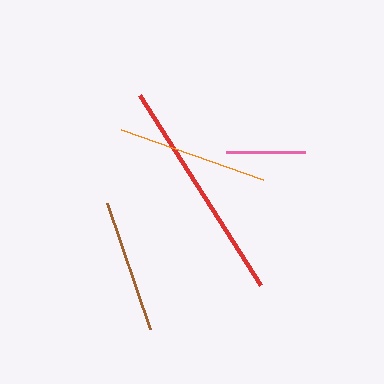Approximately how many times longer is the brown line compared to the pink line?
The brown line is approximately 1.7 times the length of the pink line.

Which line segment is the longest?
The red line is the longest at approximately 225 pixels.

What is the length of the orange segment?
The orange segment is approximately 151 pixels long.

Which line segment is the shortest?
The pink line is the shortest at approximately 79 pixels.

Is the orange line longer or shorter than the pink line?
The orange line is longer than the pink line.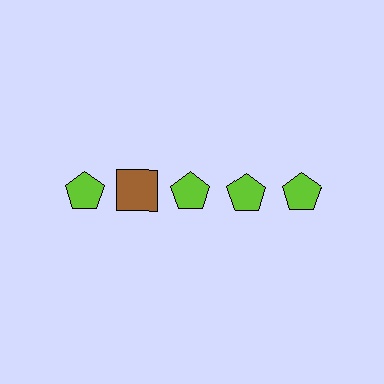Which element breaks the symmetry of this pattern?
The brown square in the top row, second from left column breaks the symmetry. All other shapes are lime pentagons.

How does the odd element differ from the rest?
It differs in both color (brown instead of lime) and shape (square instead of pentagon).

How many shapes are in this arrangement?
There are 5 shapes arranged in a grid pattern.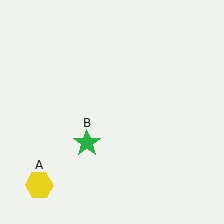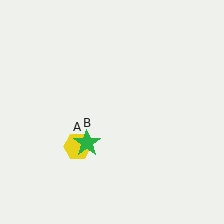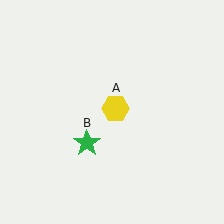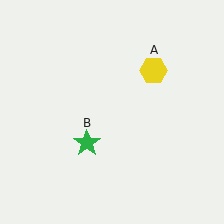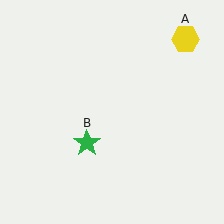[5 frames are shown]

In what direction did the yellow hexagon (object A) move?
The yellow hexagon (object A) moved up and to the right.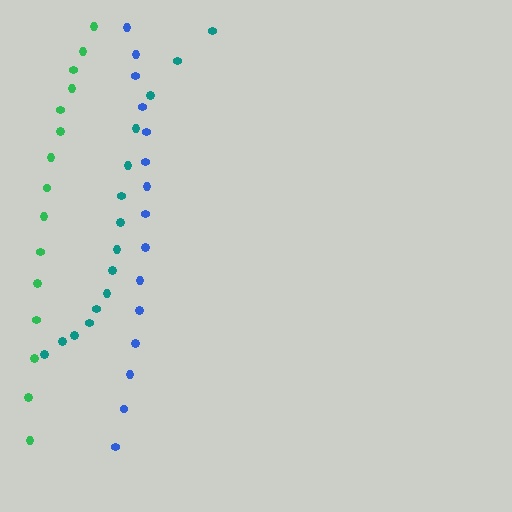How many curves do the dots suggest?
There are 3 distinct paths.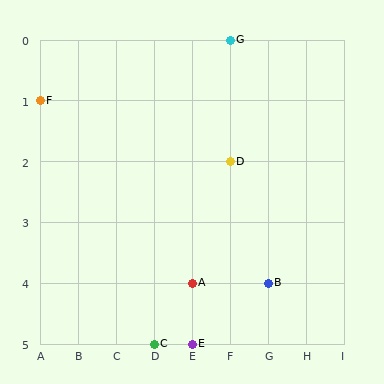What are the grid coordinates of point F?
Point F is at grid coordinates (A, 1).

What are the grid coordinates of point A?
Point A is at grid coordinates (E, 4).